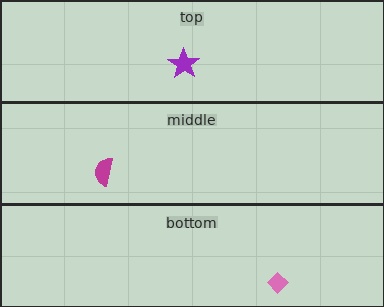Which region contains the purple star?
The top region.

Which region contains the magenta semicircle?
The middle region.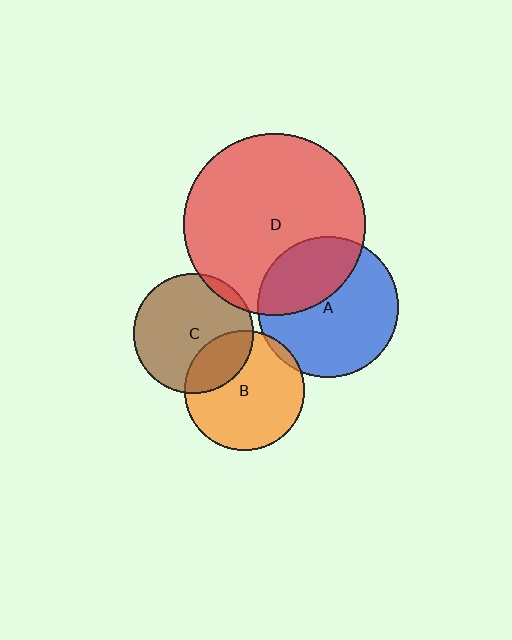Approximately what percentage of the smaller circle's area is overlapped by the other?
Approximately 5%.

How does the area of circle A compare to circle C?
Approximately 1.4 times.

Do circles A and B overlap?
Yes.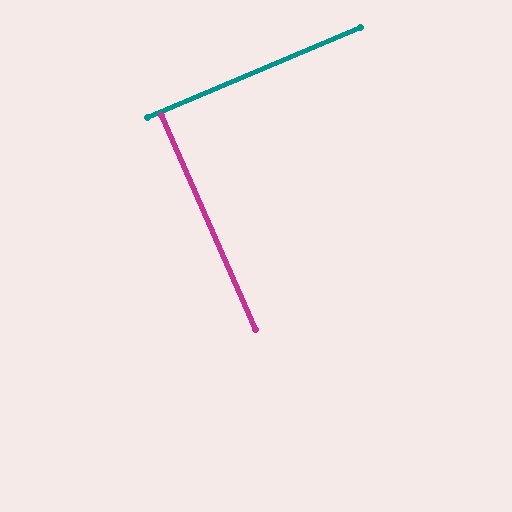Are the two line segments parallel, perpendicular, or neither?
Perpendicular — they meet at approximately 89°.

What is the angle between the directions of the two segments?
Approximately 89 degrees.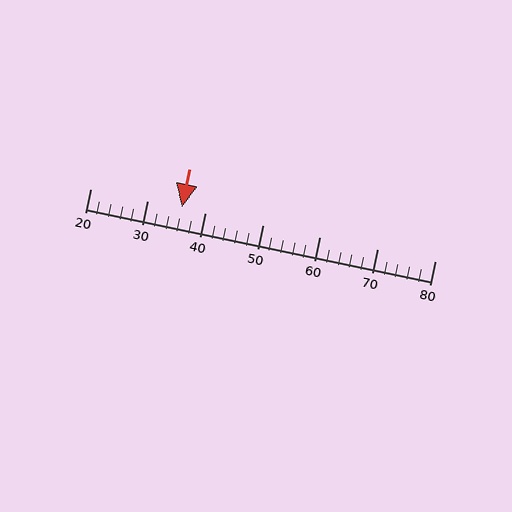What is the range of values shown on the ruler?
The ruler shows values from 20 to 80.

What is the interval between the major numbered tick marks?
The major tick marks are spaced 10 units apart.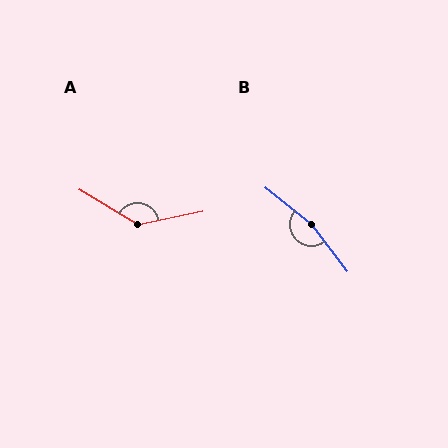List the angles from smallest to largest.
A (137°), B (166°).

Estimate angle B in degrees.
Approximately 166 degrees.